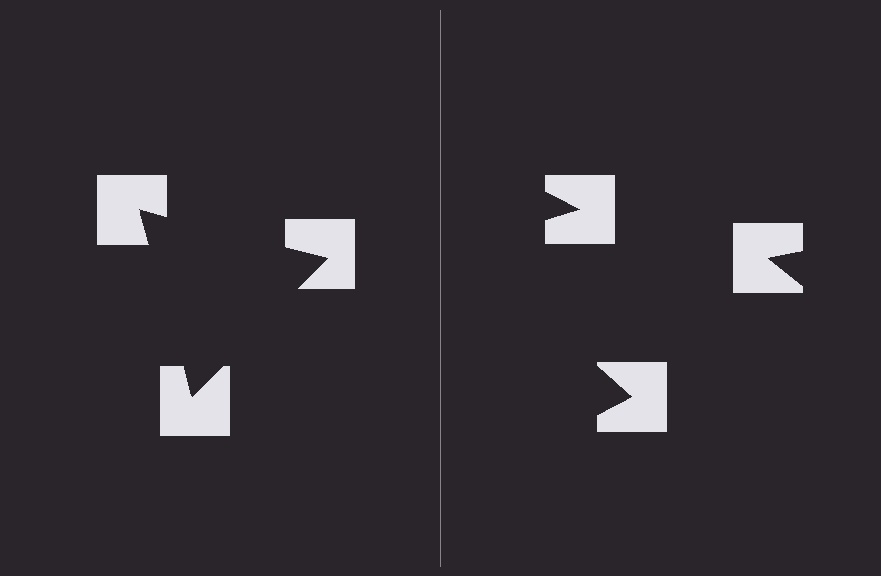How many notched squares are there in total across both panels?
6 — 3 on each side.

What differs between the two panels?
The notched squares are positioned identically on both sides; only the wedge orientations differ. On the left they align to a triangle; on the right they are misaligned.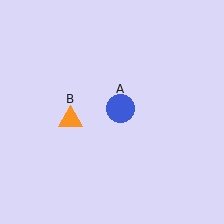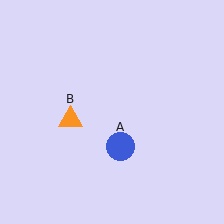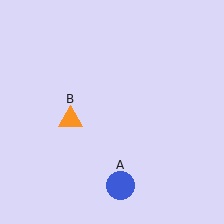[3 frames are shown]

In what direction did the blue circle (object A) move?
The blue circle (object A) moved down.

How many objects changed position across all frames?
1 object changed position: blue circle (object A).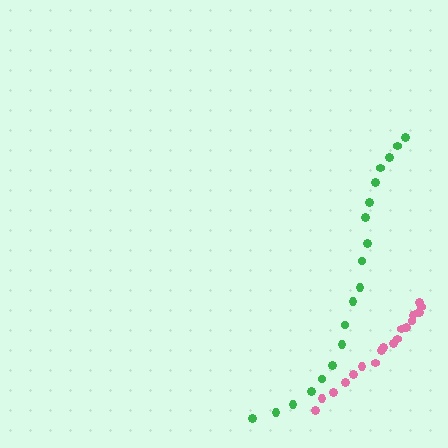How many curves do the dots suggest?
There are 2 distinct paths.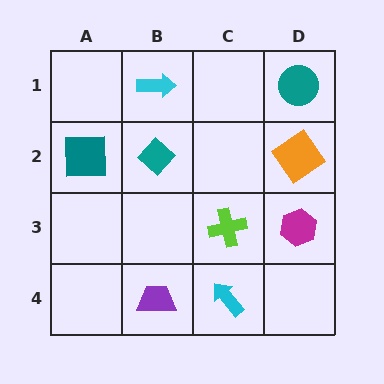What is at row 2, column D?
An orange diamond.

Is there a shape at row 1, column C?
No, that cell is empty.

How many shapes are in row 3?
2 shapes.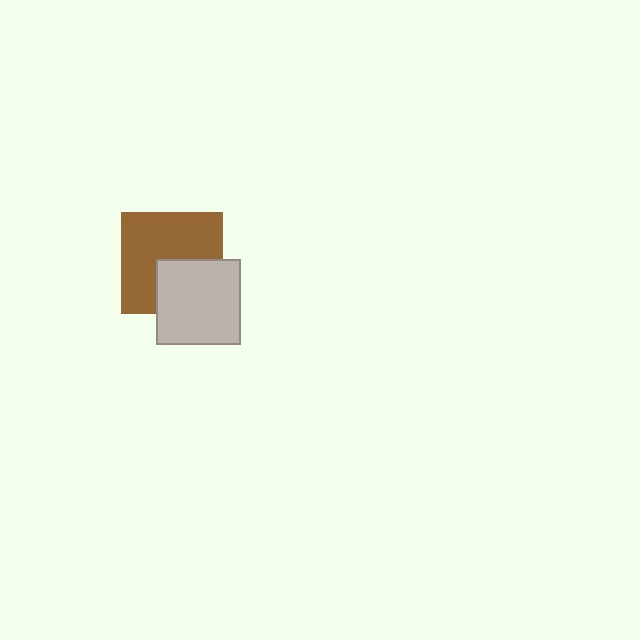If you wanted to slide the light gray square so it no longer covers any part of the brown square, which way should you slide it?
Slide it toward the lower-right — that is the most direct way to separate the two shapes.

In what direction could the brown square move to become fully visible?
The brown square could move toward the upper-left. That would shift it out from behind the light gray square entirely.